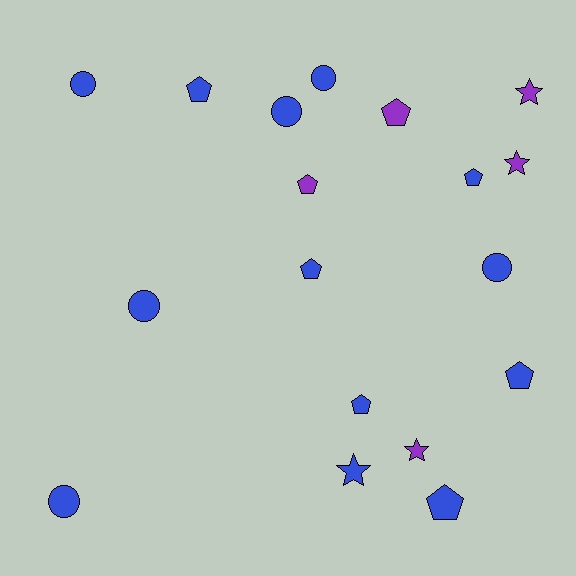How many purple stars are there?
There are 3 purple stars.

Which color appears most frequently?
Blue, with 13 objects.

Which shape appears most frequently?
Pentagon, with 8 objects.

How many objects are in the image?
There are 18 objects.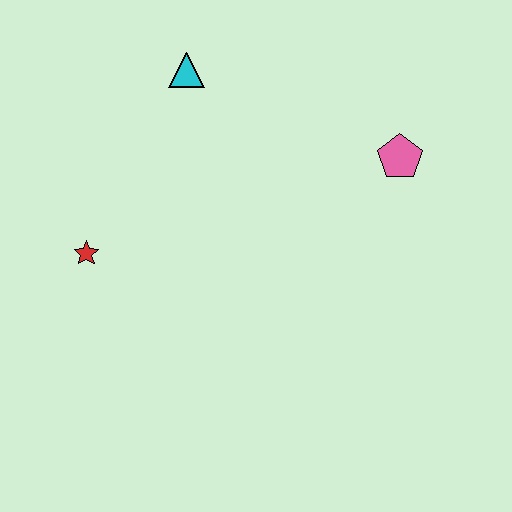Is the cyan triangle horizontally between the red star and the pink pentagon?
Yes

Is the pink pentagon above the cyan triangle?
No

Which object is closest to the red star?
The cyan triangle is closest to the red star.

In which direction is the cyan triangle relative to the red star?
The cyan triangle is above the red star.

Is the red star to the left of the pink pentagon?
Yes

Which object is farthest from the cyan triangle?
The pink pentagon is farthest from the cyan triangle.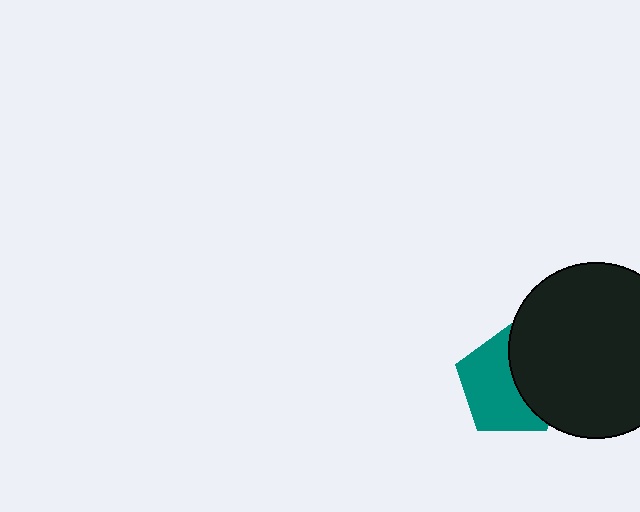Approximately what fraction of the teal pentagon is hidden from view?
Roughly 41% of the teal pentagon is hidden behind the black circle.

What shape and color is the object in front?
The object in front is a black circle.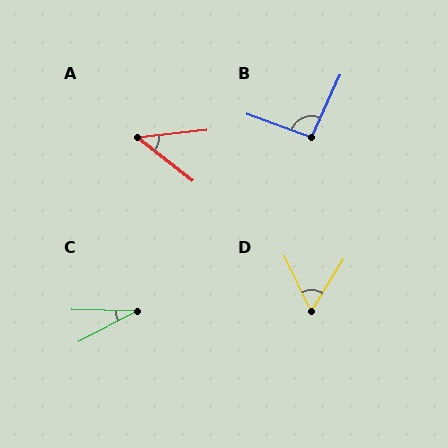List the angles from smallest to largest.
C (29°), A (44°), D (58°), B (94°).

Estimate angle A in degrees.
Approximately 44 degrees.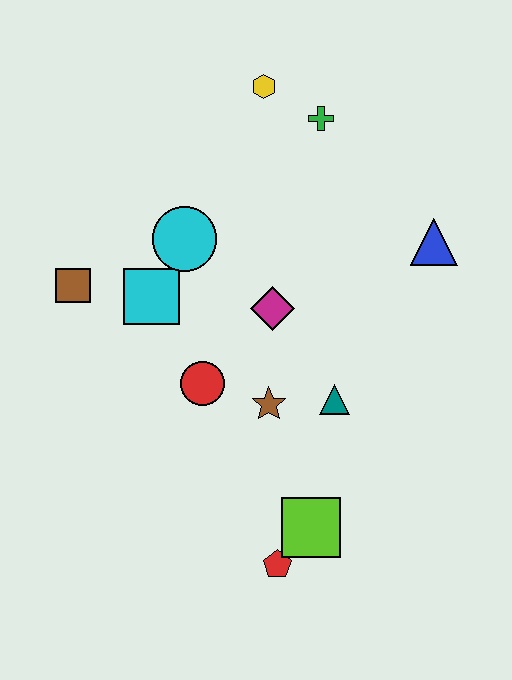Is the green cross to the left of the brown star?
No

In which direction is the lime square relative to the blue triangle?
The lime square is below the blue triangle.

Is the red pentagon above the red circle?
No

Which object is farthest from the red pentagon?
The yellow hexagon is farthest from the red pentagon.